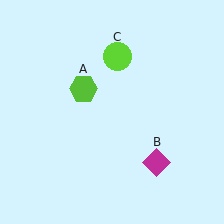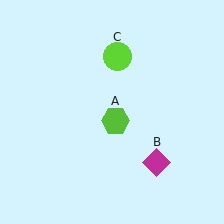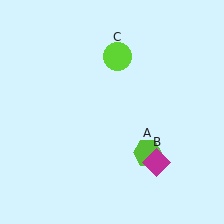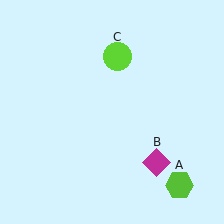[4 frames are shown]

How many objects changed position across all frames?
1 object changed position: lime hexagon (object A).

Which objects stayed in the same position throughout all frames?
Magenta diamond (object B) and lime circle (object C) remained stationary.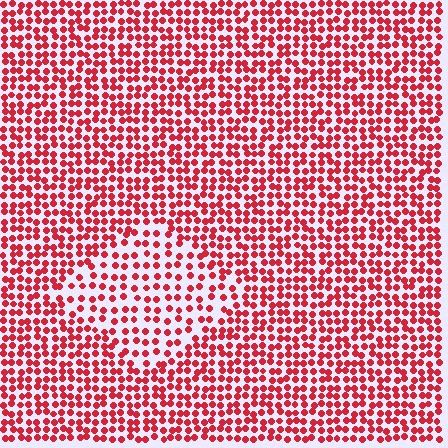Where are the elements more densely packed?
The elements are more densely packed outside the diamond boundary.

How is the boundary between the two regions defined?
The boundary is defined by a change in element density (approximately 1.7x ratio). All elements are the same color, size, and shape.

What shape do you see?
I see a diamond.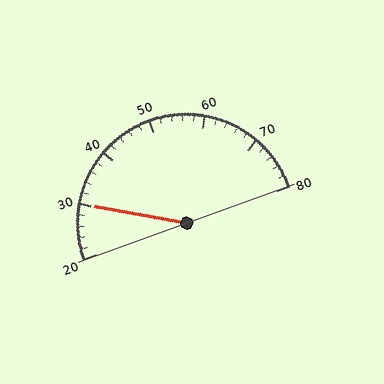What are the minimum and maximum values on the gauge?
The gauge ranges from 20 to 80.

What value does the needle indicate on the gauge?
The needle indicates approximately 30.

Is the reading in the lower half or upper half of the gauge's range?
The reading is in the lower half of the range (20 to 80).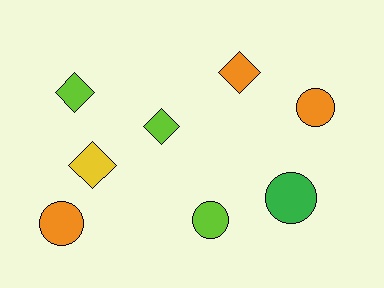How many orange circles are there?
There are 2 orange circles.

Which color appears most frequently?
Orange, with 3 objects.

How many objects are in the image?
There are 8 objects.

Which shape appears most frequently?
Circle, with 4 objects.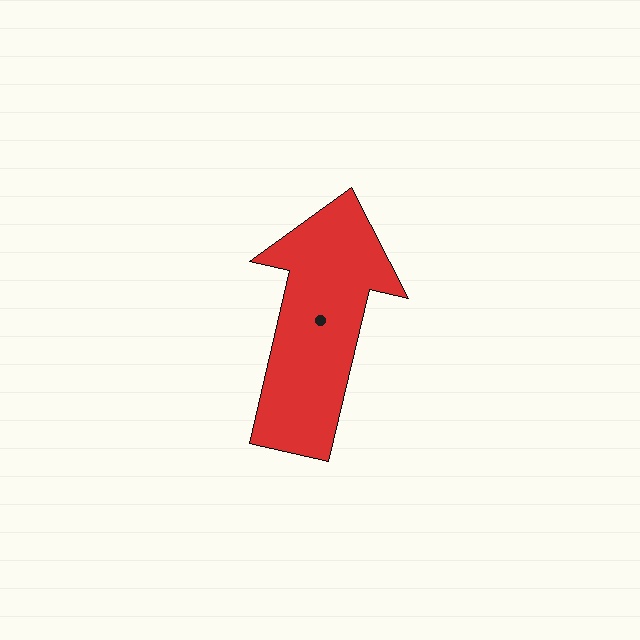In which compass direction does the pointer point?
North.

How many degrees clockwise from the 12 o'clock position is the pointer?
Approximately 13 degrees.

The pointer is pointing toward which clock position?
Roughly 12 o'clock.